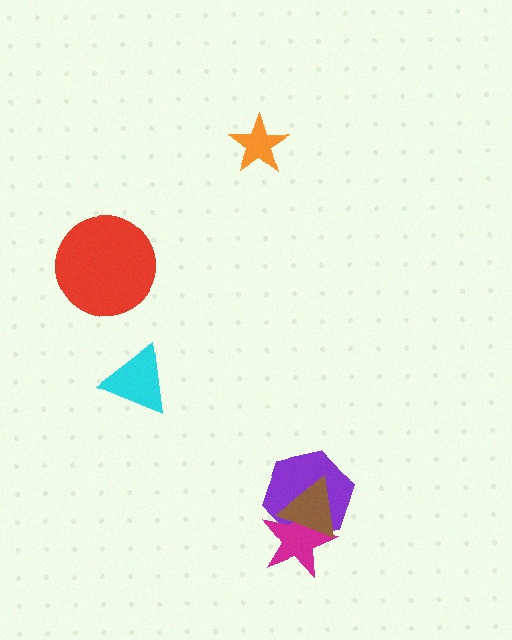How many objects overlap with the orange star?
0 objects overlap with the orange star.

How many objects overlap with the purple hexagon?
2 objects overlap with the purple hexagon.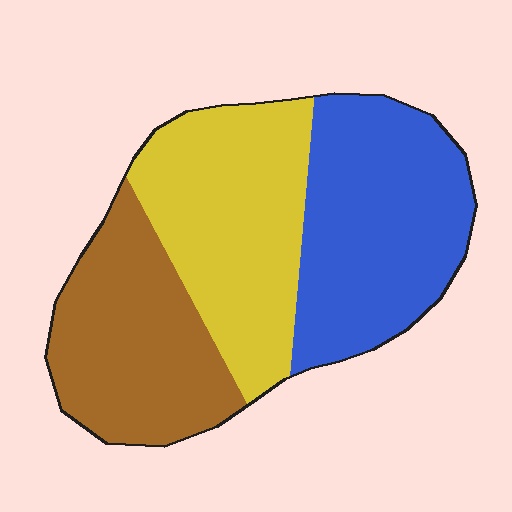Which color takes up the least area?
Brown, at roughly 30%.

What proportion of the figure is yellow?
Yellow takes up between a third and a half of the figure.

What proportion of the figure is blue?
Blue takes up about three eighths (3/8) of the figure.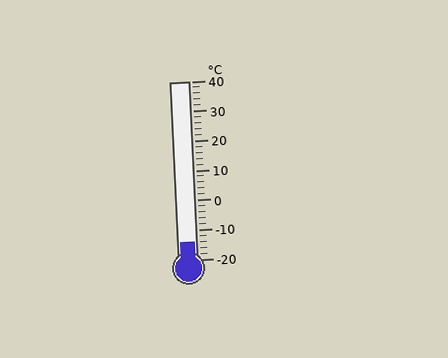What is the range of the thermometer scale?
The thermometer scale ranges from -20°C to 40°C.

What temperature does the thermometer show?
The thermometer shows approximately -14°C.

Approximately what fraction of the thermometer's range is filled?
The thermometer is filled to approximately 10% of its range.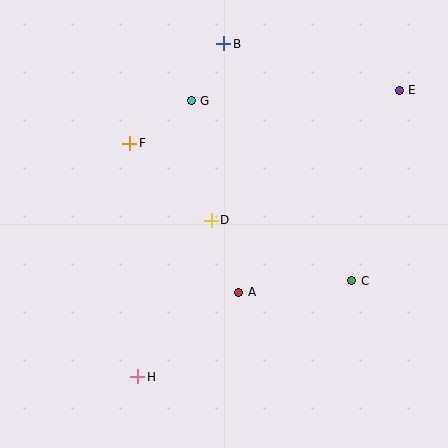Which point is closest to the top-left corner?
Point F is closest to the top-left corner.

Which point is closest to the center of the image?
Point D at (211, 220) is closest to the center.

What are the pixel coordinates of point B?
Point B is at (224, 44).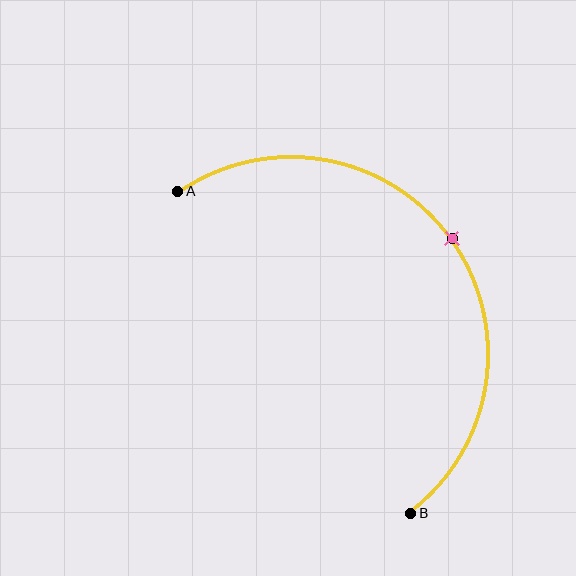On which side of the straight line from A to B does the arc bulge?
The arc bulges above and to the right of the straight line connecting A and B.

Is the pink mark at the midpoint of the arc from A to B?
Yes. The pink mark lies on the arc at equal arc-length from both A and B — it is the arc midpoint.